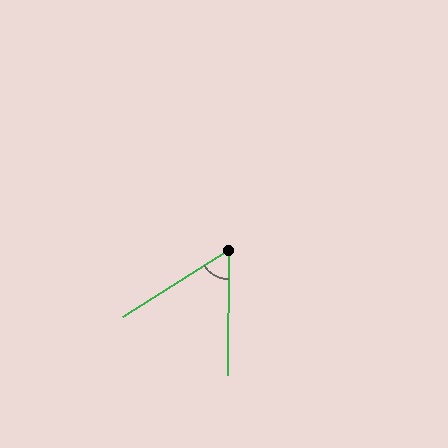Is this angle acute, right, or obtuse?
It is acute.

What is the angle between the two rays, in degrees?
Approximately 58 degrees.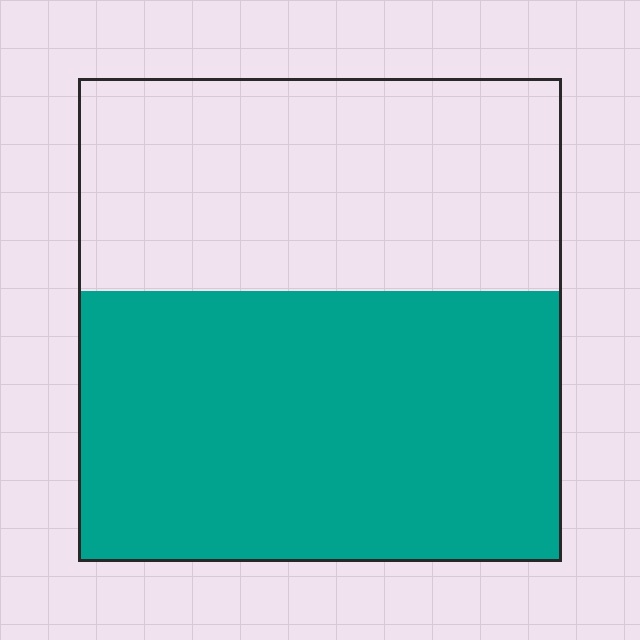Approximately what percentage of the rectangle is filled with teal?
Approximately 55%.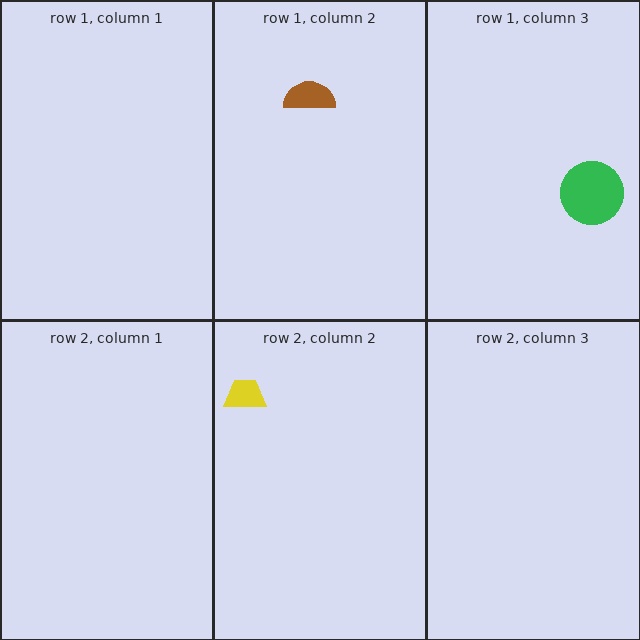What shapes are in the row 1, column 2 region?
The brown semicircle.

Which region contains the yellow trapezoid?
The row 2, column 2 region.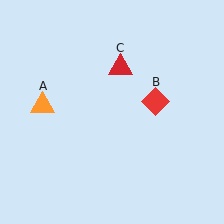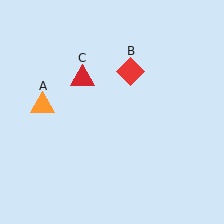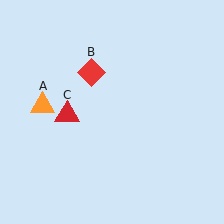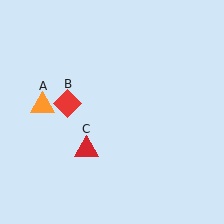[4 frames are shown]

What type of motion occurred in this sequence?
The red diamond (object B), red triangle (object C) rotated counterclockwise around the center of the scene.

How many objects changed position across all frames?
2 objects changed position: red diamond (object B), red triangle (object C).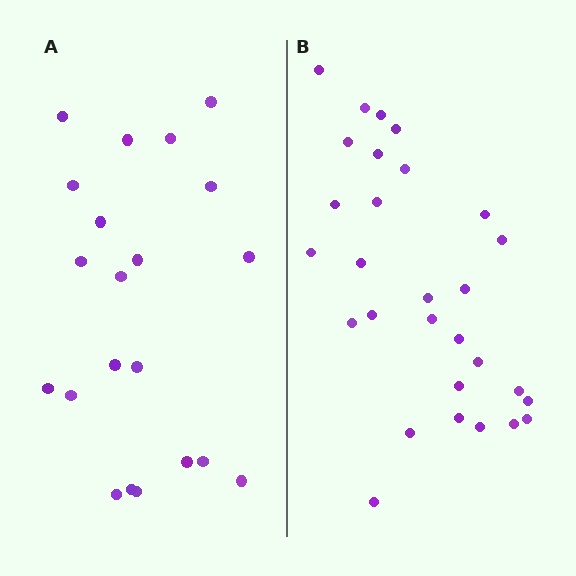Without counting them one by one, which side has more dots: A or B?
Region B (the right region) has more dots.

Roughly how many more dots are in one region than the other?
Region B has roughly 8 or so more dots than region A.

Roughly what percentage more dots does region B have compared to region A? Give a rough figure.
About 40% more.